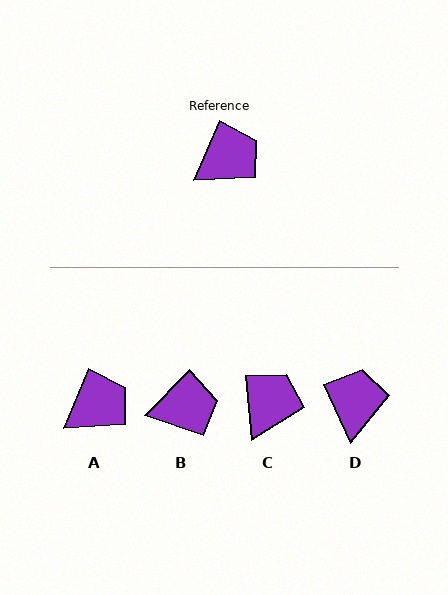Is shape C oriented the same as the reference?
No, it is off by about 29 degrees.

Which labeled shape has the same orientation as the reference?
A.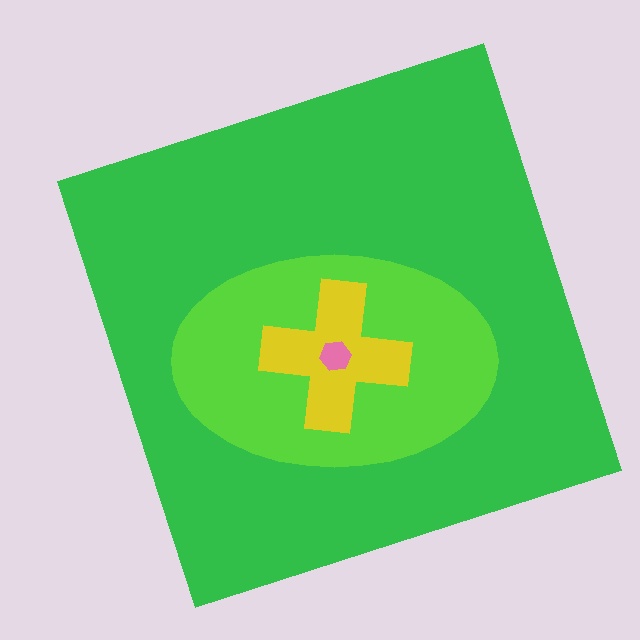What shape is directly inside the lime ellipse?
The yellow cross.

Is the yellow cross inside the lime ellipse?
Yes.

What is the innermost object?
The pink hexagon.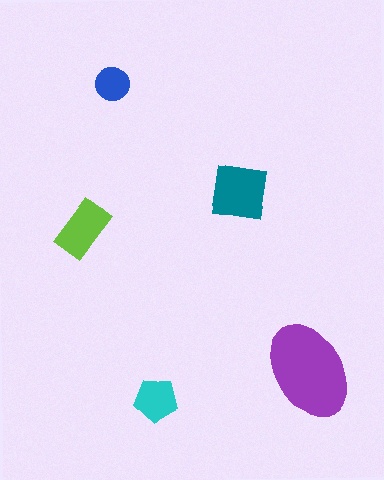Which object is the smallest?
The blue circle.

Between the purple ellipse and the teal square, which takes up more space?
The purple ellipse.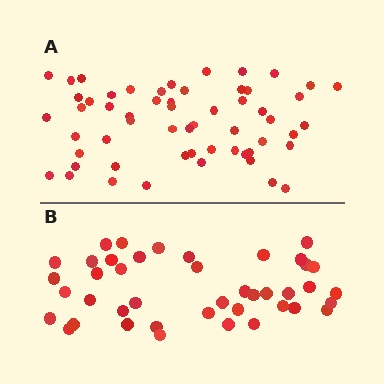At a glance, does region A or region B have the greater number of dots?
Region A (the top region) has more dots.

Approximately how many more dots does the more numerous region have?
Region A has approximately 15 more dots than region B.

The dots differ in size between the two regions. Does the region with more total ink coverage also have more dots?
No. Region B has more total ink coverage because its dots are larger, but region A actually contains more individual dots. Total area can be misleading — the number of items is what matters here.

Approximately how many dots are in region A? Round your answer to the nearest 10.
About 60 dots. (The exact count is 57, which rounds to 60.)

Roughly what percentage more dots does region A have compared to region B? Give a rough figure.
About 35% more.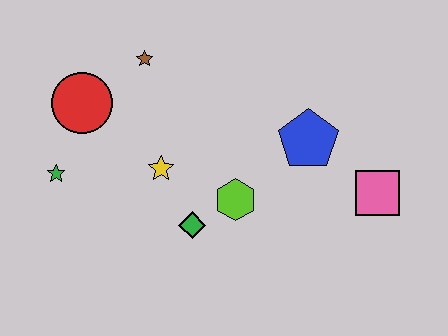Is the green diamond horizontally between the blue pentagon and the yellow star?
Yes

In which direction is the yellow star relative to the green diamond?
The yellow star is above the green diamond.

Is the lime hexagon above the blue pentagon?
No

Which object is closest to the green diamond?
The lime hexagon is closest to the green diamond.